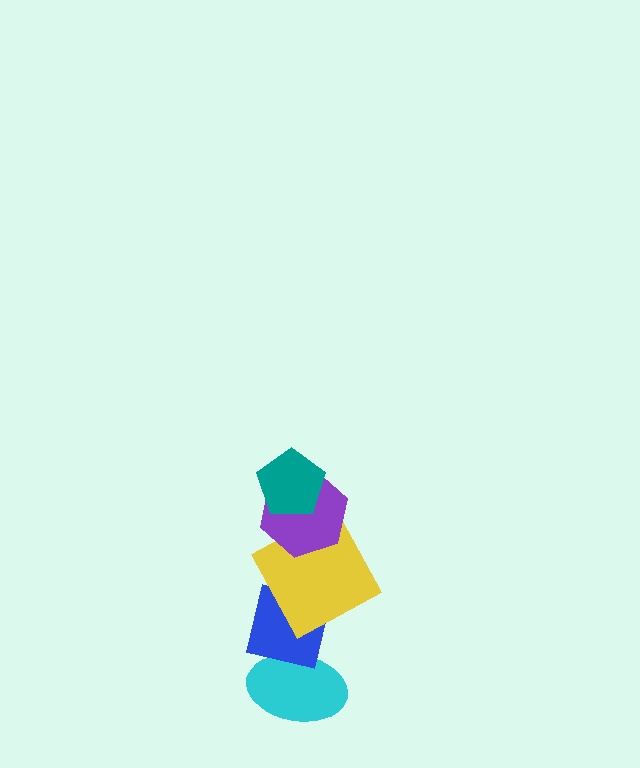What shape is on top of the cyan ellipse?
The blue square is on top of the cyan ellipse.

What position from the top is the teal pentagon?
The teal pentagon is 1st from the top.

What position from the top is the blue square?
The blue square is 4th from the top.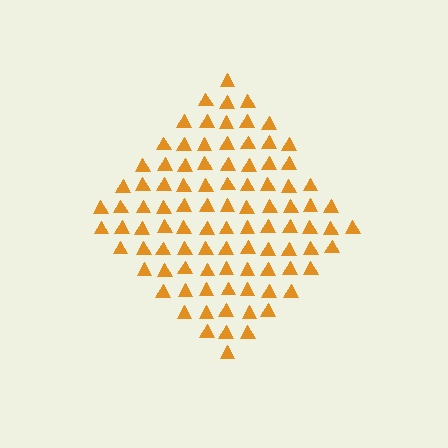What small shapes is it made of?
It is made of small triangles.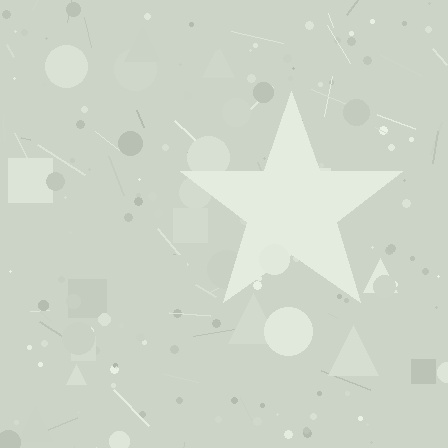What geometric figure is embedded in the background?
A star is embedded in the background.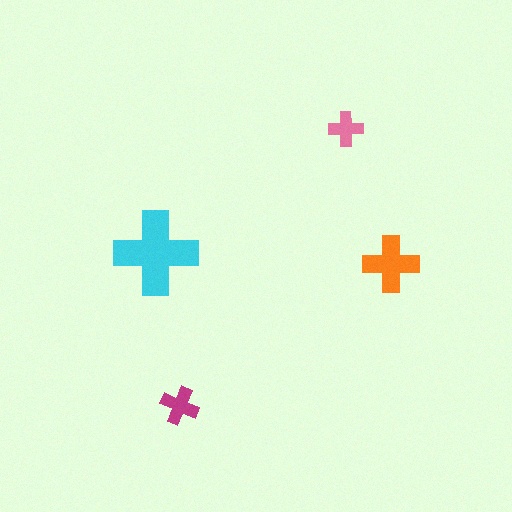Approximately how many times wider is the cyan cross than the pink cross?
About 2.5 times wider.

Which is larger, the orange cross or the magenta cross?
The orange one.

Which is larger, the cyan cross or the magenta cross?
The cyan one.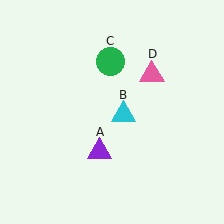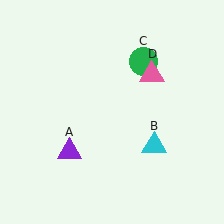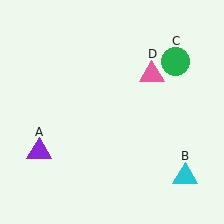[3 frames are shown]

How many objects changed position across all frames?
3 objects changed position: purple triangle (object A), cyan triangle (object B), green circle (object C).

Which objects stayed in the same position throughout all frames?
Pink triangle (object D) remained stationary.